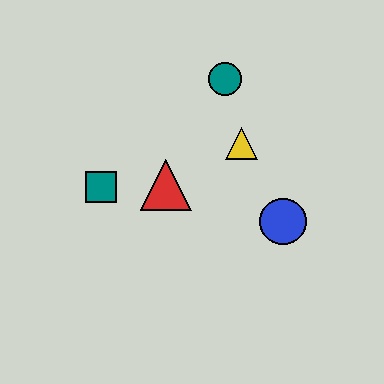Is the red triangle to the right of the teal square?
Yes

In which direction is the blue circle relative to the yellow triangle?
The blue circle is below the yellow triangle.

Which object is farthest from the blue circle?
The teal square is farthest from the blue circle.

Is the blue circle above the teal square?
No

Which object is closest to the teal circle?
The yellow triangle is closest to the teal circle.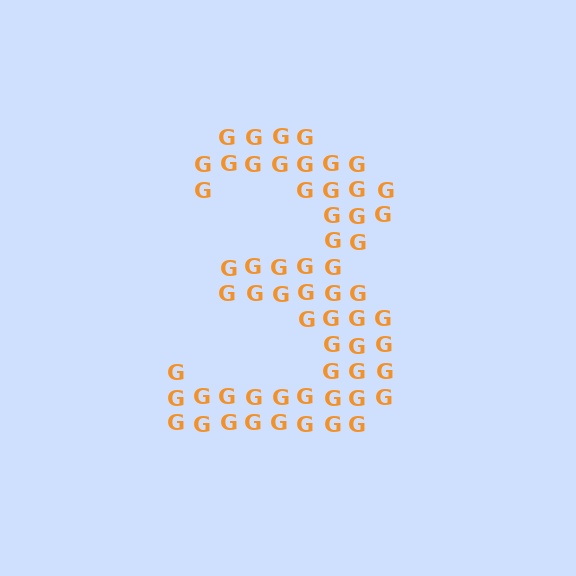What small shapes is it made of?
It is made of small letter G's.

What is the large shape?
The large shape is the digit 3.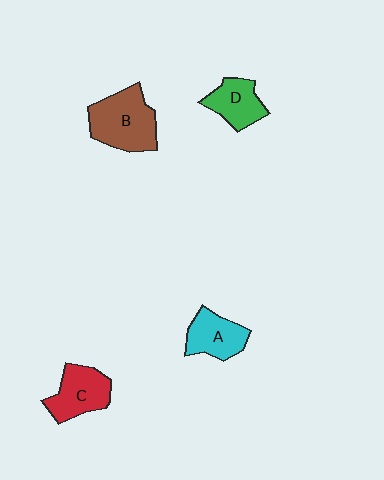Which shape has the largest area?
Shape B (brown).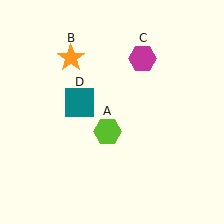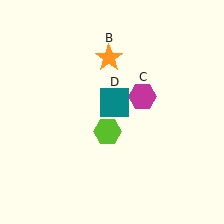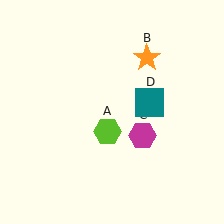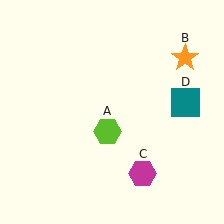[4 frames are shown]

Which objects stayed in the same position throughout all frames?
Lime hexagon (object A) remained stationary.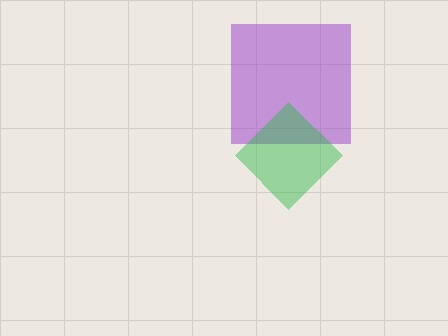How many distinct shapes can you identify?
There are 2 distinct shapes: a purple square, a green diamond.